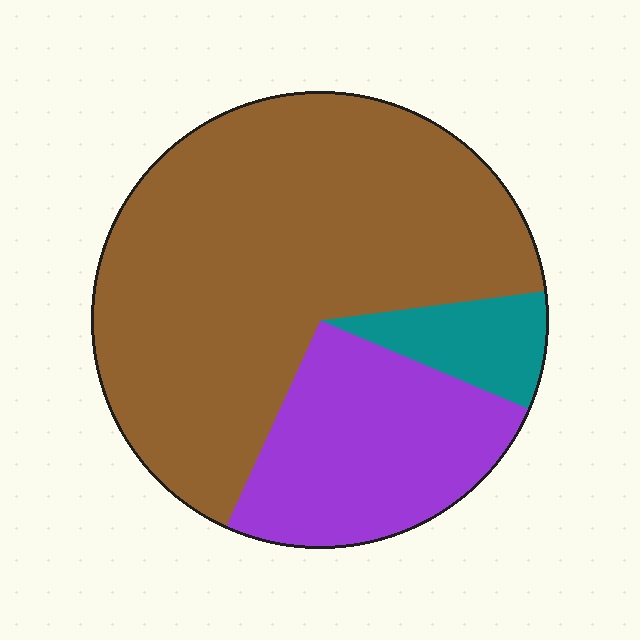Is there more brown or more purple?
Brown.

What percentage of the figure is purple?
Purple covers around 25% of the figure.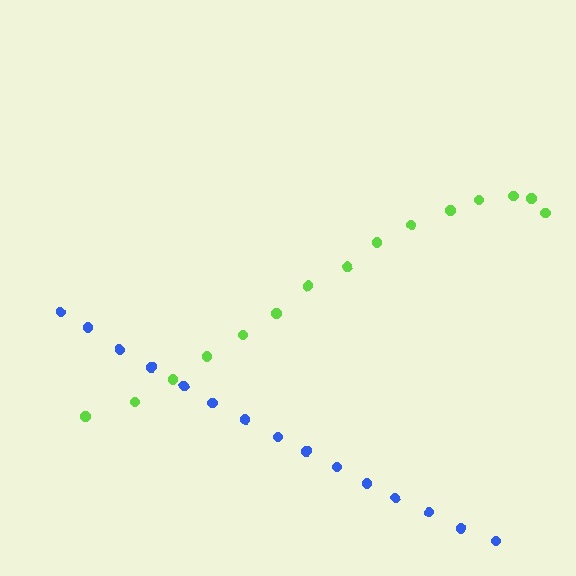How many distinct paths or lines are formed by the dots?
There are 2 distinct paths.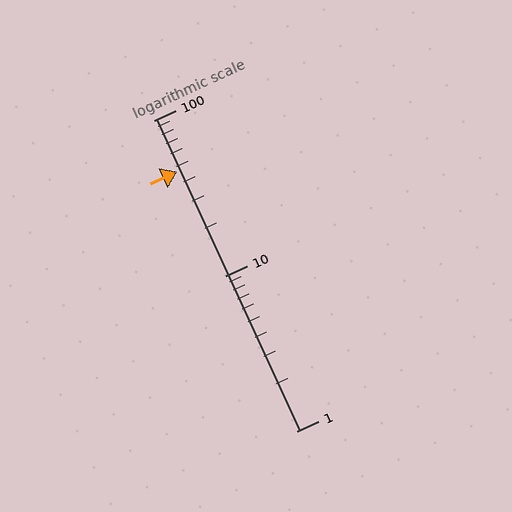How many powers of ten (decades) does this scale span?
The scale spans 2 decades, from 1 to 100.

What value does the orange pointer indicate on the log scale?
The pointer indicates approximately 47.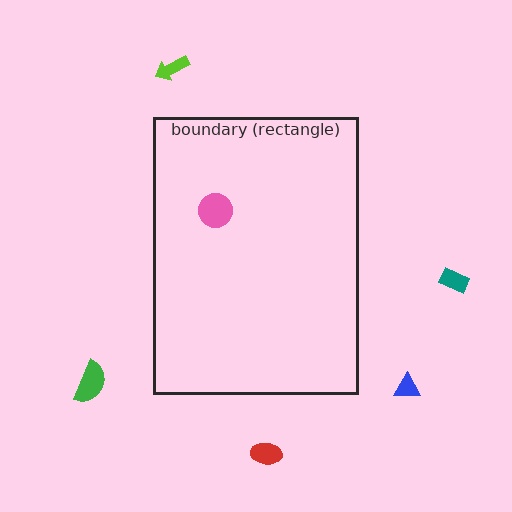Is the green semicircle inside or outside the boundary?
Outside.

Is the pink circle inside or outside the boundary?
Inside.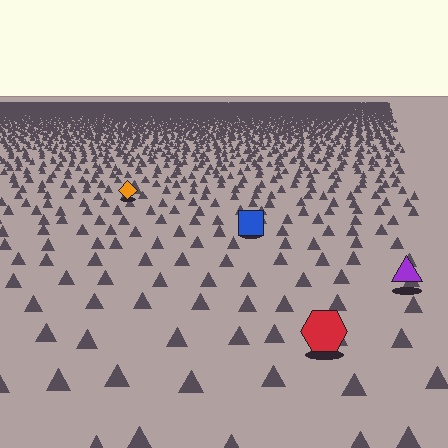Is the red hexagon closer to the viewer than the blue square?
Yes. The red hexagon is closer — you can tell from the texture gradient: the ground texture is coarser near it.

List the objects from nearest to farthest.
From nearest to farthest: the red hexagon, the purple triangle, the blue square, the orange diamond.